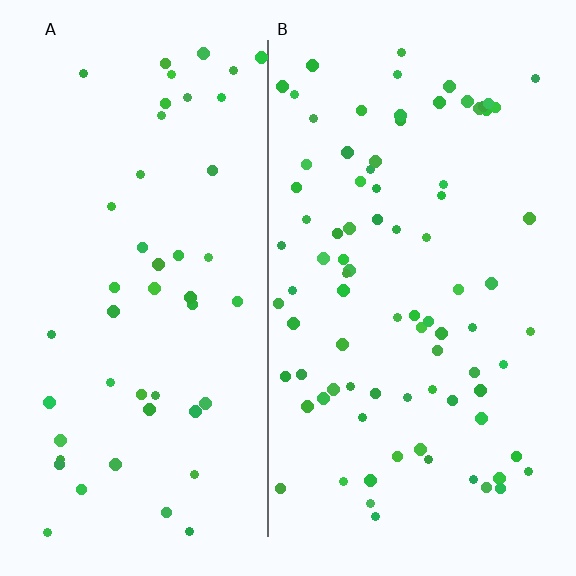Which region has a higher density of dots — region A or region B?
B (the right).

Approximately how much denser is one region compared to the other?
Approximately 1.8× — region B over region A.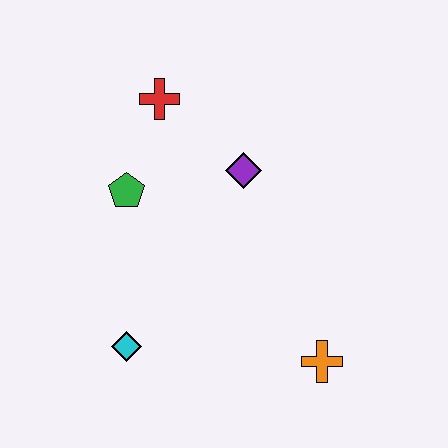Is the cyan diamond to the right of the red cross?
No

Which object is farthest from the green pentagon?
The orange cross is farthest from the green pentagon.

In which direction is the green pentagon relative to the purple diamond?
The green pentagon is to the left of the purple diamond.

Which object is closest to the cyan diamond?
The green pentagon is closest to the cyan diamond.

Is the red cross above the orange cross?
Yes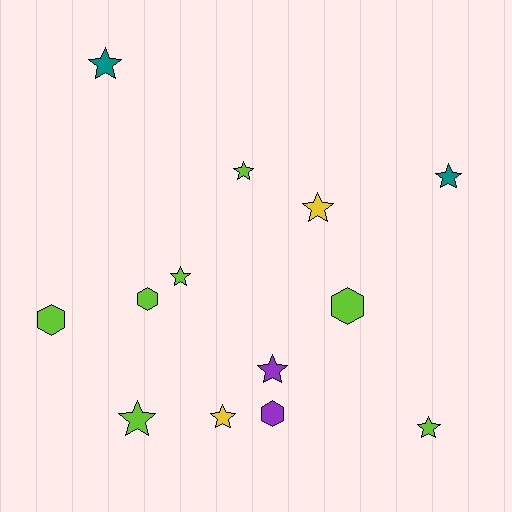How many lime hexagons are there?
There are 3 lime hexagons.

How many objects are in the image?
There are 13 objects.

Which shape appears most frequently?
Star, with 9 objects.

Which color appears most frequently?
Lime, with 7 objects.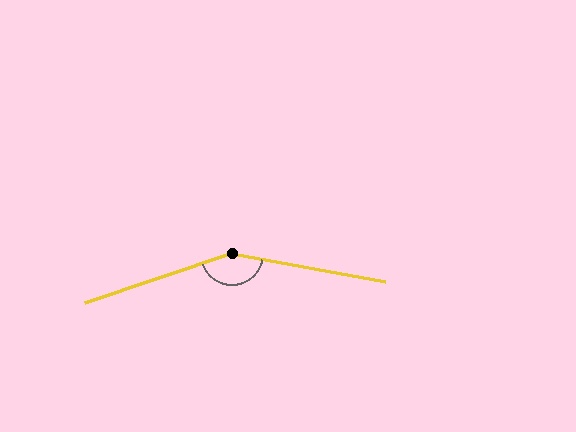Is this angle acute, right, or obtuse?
It is obtuse.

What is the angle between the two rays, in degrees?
Approximately 151 degrees.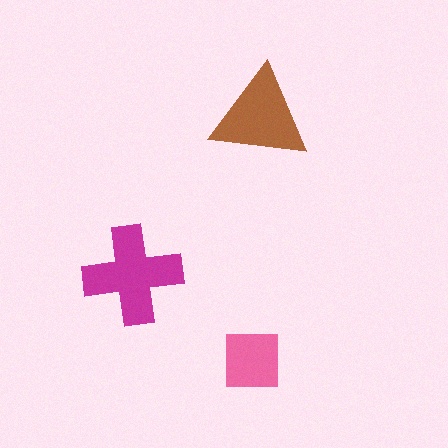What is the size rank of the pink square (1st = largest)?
3rd.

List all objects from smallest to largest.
The pink square, the brown triangle, the magenta cross.